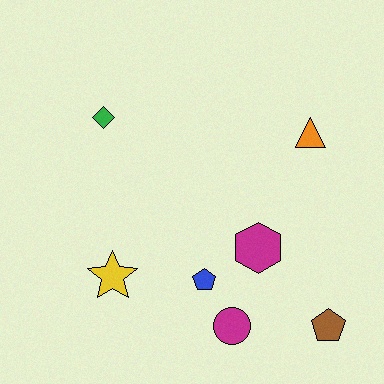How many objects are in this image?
There are 7 objects.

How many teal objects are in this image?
There are no teal objects.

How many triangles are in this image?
There is 1 triangle.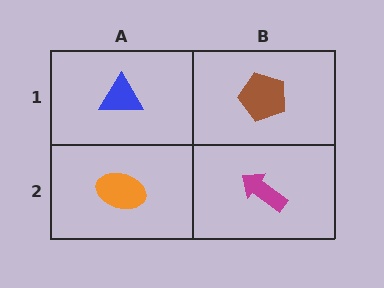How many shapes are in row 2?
2 shapes.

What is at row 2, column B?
A magenta arrow.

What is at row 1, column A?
A blue triangle.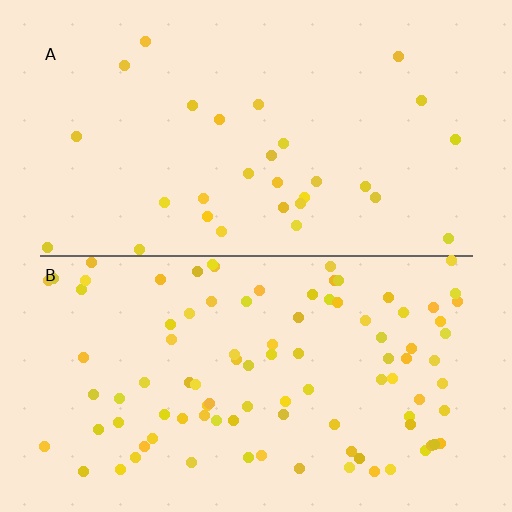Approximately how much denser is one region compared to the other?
Approximately 3.3× — region B over region A.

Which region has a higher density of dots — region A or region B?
B (the bottom).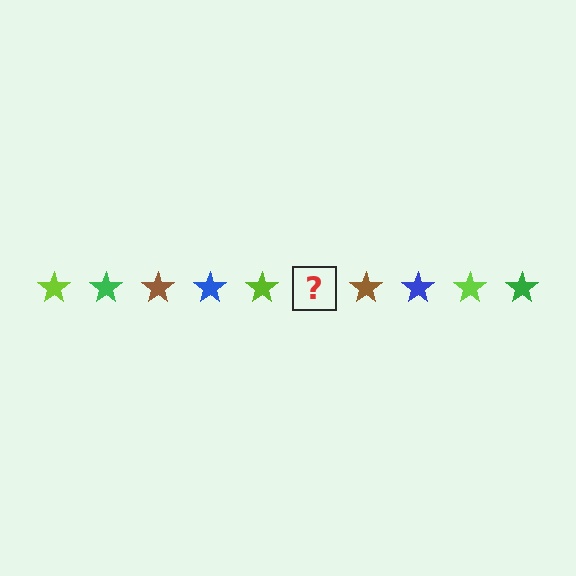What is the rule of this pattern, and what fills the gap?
The rule is that the pattern cycles through lime, green, brown, blue stars. The gap should be filled with a green star.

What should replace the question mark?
The question mark should be replaced with a green star.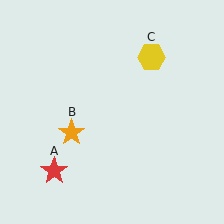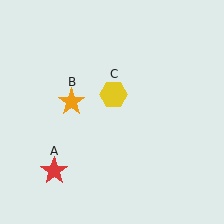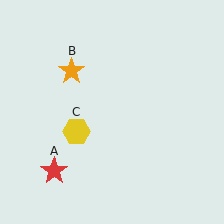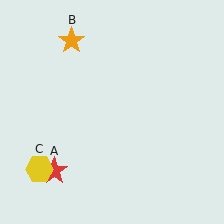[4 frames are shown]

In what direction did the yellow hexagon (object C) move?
The yellow hexagon (object C) moved down and to the left.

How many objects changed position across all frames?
2 objects changed position: orange star (object B), yellow hexagon (object C).